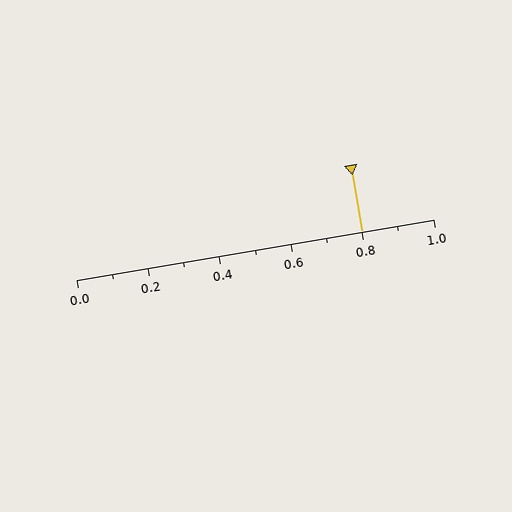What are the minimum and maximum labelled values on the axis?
The axis runs from 0.0 to 1.0.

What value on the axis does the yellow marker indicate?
The marker indicates approximately 0.8.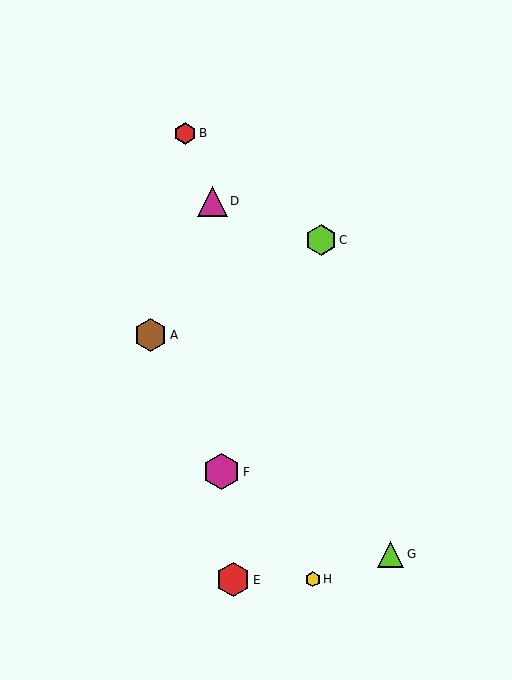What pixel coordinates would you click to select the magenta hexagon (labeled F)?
Click at (221, 472) to select the magenta hexagon F.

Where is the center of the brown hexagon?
The center of the brown hexagon is at (151, 335).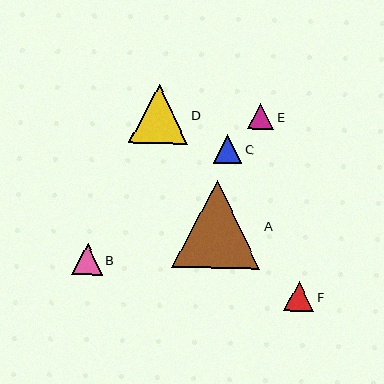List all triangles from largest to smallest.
From largest to smallest: A, D, B, F, C, E.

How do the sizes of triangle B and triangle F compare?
Triangle B and triangle F are approximately the same size.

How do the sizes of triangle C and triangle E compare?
Triangle C and triangle E are approximately the same size.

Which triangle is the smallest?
Triangle E is the smallest with a size of approximately 26 pixels.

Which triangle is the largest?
Triangle A is the largest with a size of approximately 88 pixels.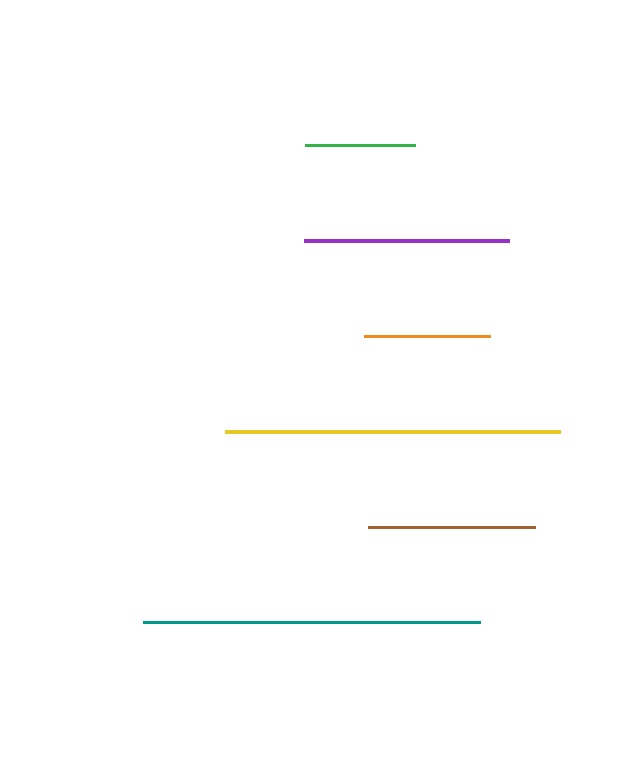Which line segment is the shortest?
The green line is the shortest at approximately 110 pixels.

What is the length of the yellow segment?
The yellow segment is approximately 335 pixels long.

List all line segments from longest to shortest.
From longest to shortest: teal, yellow, purple, brown, orange, green.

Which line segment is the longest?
The teal line is the longest at approximately 337 pixels.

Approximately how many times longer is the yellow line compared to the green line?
The yellow line is approximately 3.0 times the length of the green line.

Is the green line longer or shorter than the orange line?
The orange line is longer than the green line.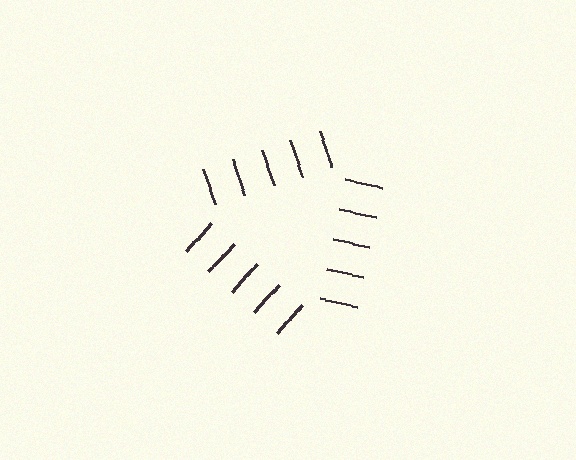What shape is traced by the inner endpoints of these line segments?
An illusory triangle — the line segments terminate on its edges but no continuous stroke is drawn.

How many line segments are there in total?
15 — 5 along each of the 3 edges.